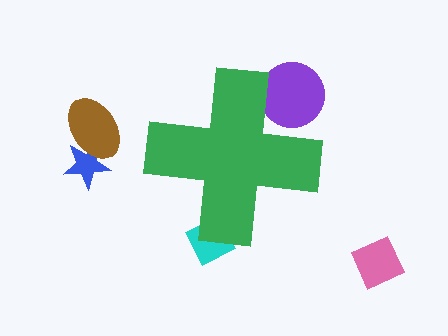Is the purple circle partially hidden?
Yes, the purple circle is partially hidden behind the green cross.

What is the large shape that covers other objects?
A green cross.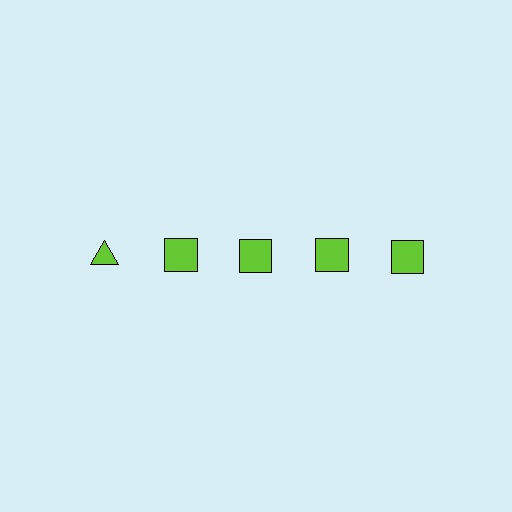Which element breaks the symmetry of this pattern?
The lime triangle in the top row, leftmost column breaks the symmetry. All other shapes are lime squares.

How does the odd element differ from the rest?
It has a different shape: triangle instead of square.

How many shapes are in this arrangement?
There are 5 shapes arranged in a grid pattern.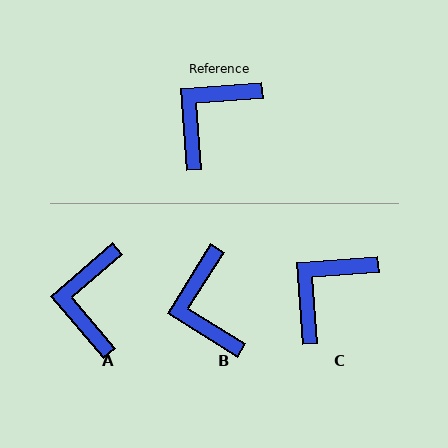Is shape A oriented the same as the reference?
No, it is off by about 37 degrees.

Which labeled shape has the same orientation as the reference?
C.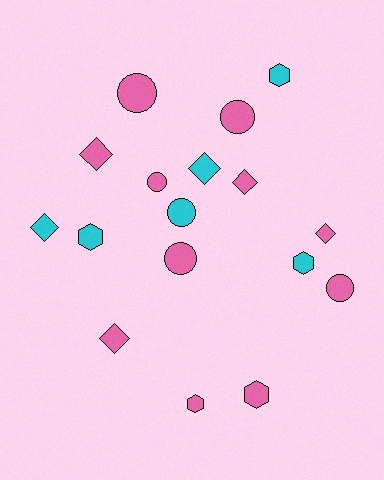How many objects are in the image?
There are 17 objects.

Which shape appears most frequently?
Circle, with 6 objects.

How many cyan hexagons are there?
There are 3 cyan hexagons.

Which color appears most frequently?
Pink, with 11 objects.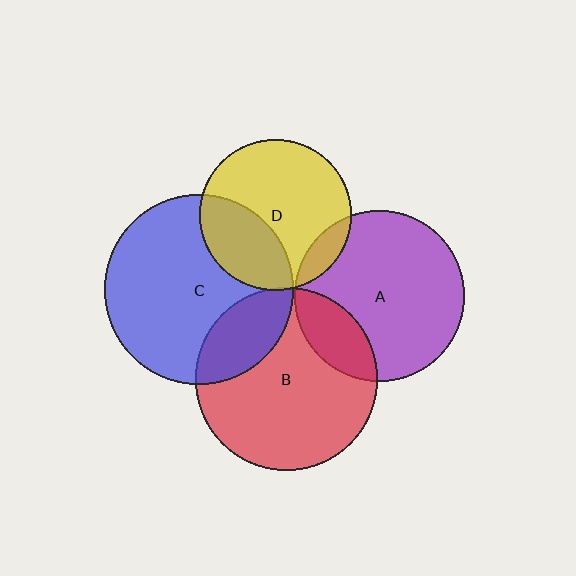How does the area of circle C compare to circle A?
Approximately 1.2 times.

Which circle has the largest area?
Circle C (blue).